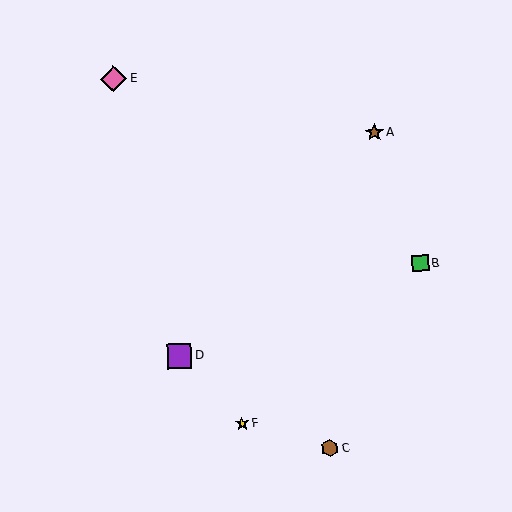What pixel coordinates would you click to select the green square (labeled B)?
Click at (420, 263) to select the green square B.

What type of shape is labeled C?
Shape C is a brown hexagon.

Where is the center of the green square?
The center of the green square is at (420, 263).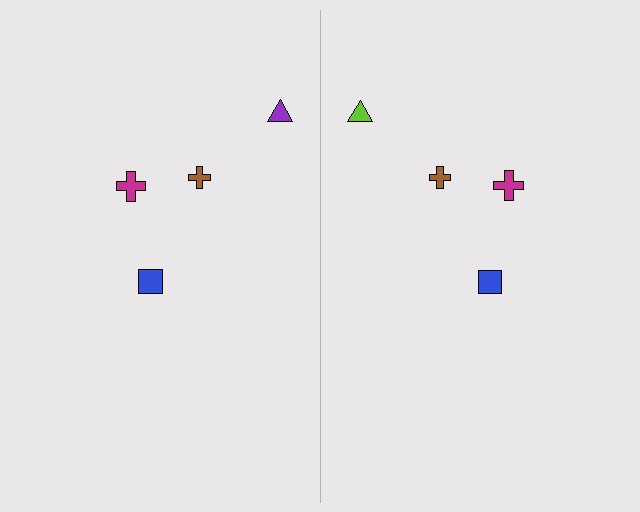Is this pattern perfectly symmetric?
No, the pattern is not perfectly symmetric. The lime triangle on the right side breaks the symmetry — its mirror counterpart is purple.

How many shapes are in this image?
There are 8 shapes in this image.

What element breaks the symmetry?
The lime triangle on the right side breaks the symmetry — its mirror counterpart is purple.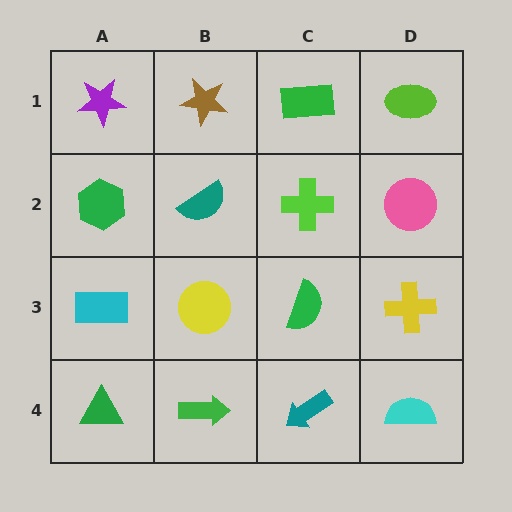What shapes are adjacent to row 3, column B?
A teal semicircle (row 2, column B), a green arrow (row 4, column B), a cyan rectangle (row 3, column A), a green semicircle (row 3, column C).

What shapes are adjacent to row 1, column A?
A green hexagon (row 2, column A), a brown star (row 1, column B).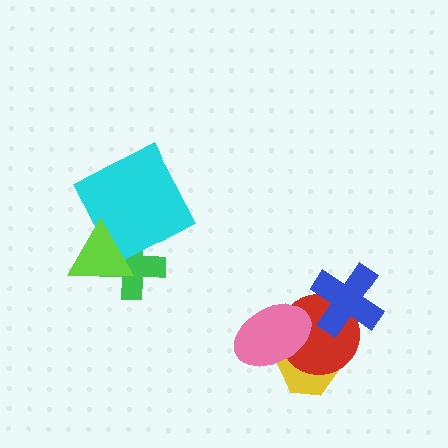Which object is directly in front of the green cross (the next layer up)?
The cyan square is directly in front of the green cross.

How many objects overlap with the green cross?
2 objects overlap with the green cross.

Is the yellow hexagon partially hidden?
Yes, it is partially covered by another shape.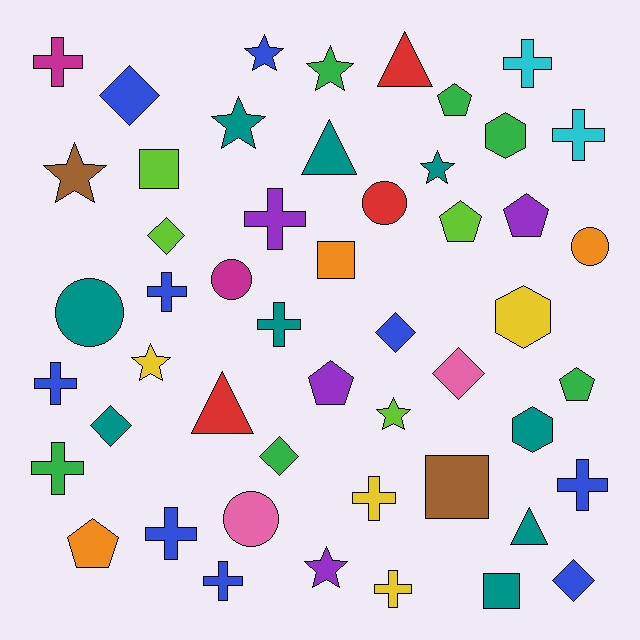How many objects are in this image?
There are 50 objects.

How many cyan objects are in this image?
There are 2 cyan objects.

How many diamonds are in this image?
There are 7 diamonds.